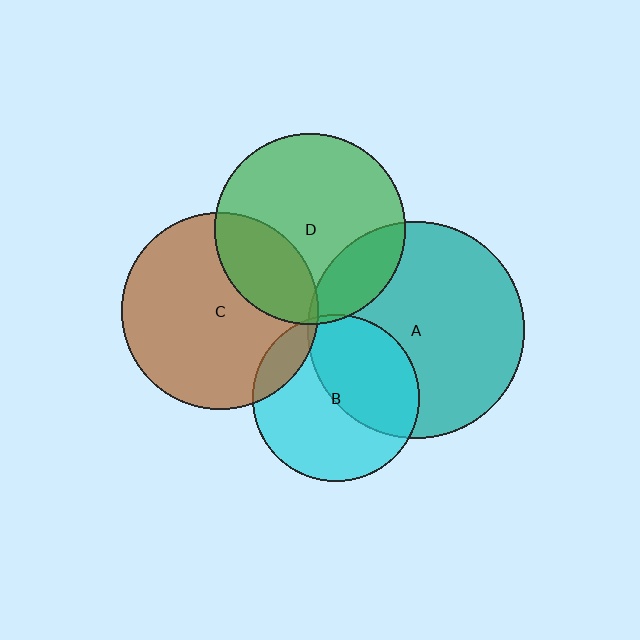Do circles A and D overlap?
Yes.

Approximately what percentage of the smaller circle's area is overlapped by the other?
Approximately 20%.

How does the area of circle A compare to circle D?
Approximately 1.3 times.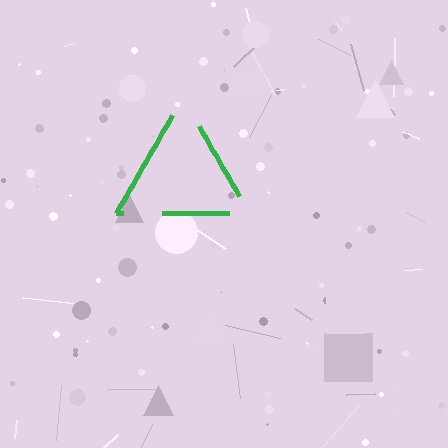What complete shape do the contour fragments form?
The contour fragments form a triangle.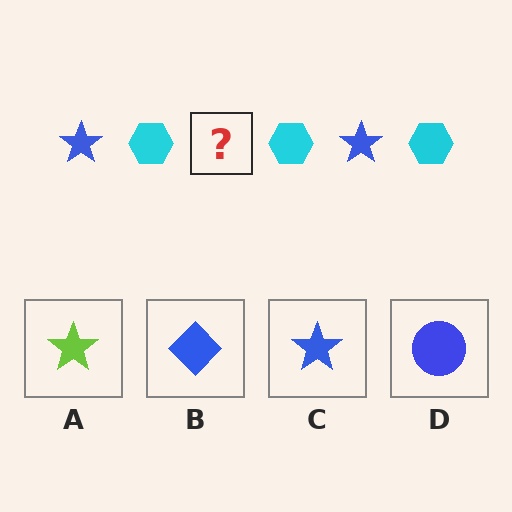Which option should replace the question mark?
Option C.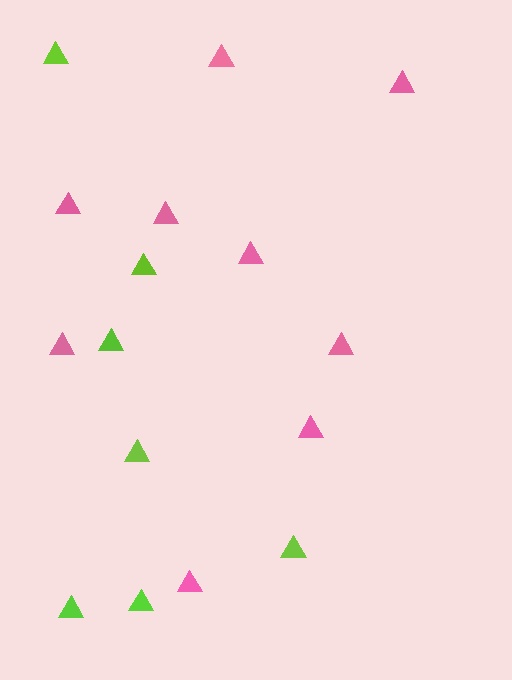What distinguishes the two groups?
There are 2 groups: one group of lime triangles (7) and one group of pink triangles (9).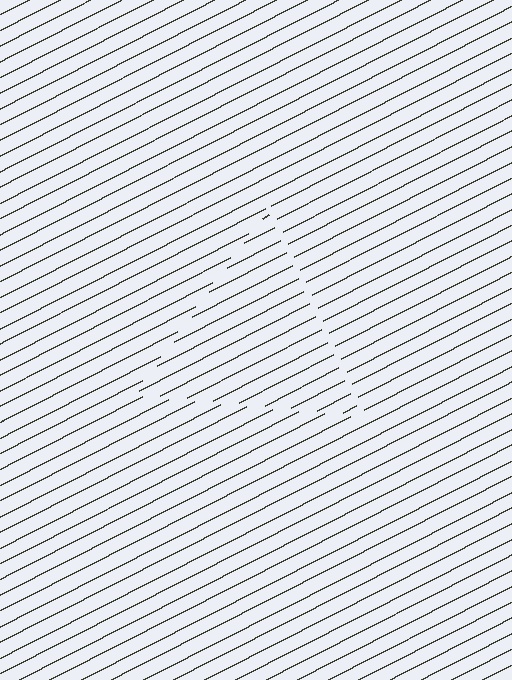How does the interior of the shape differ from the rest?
The interior of the shape contains the same grating, shifted by half a period — the contour is defined by the phase discontinuity where line-ends from the inner and outer gratings abut.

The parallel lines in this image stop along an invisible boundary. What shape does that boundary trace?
An illusory triangle. The interior of the shape contains the same grating, shifted by half a period — the contour is defined by the phase discontinuity where line-ends from the inner and outer gratings abut.